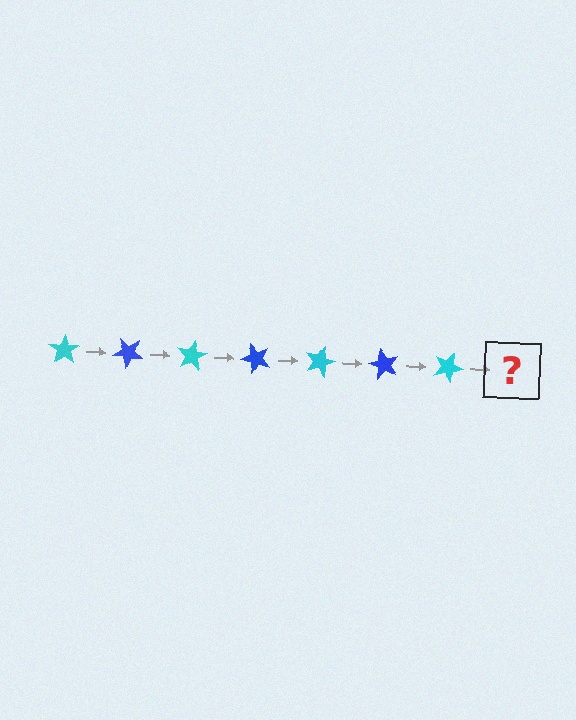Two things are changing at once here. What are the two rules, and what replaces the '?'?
The two rules are that it rotates 40 degrees each step and the color cycles through cyan and blue. The '?' should be a blue star, rotated 280 degrees from the start.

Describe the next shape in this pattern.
It should be a blue star, rotated 280 degrees from the start.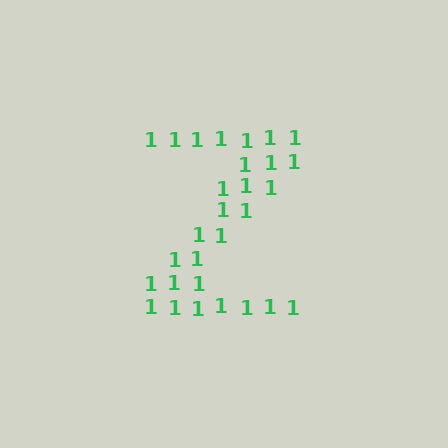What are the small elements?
The small elements are digit 1's.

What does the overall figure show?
The overall figure shows the letter Z.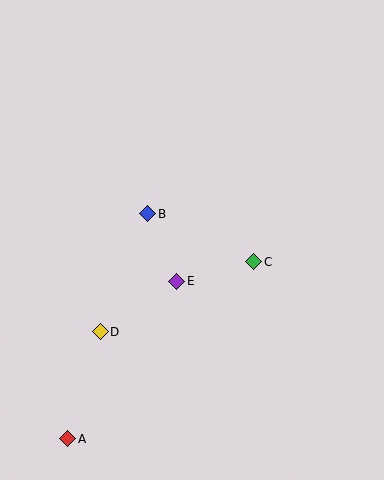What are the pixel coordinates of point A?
Point A is at (68, 439).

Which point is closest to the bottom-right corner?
Point C is closest to the bottom-right corner.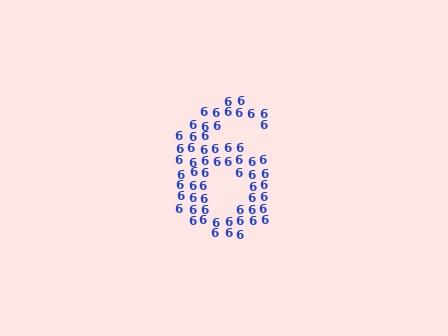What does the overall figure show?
The overall figure shows the digit 6.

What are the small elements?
The small elements are digit 6's.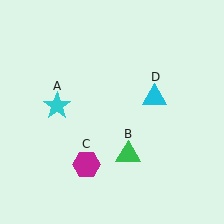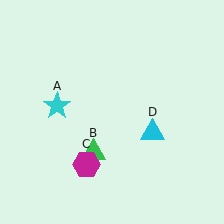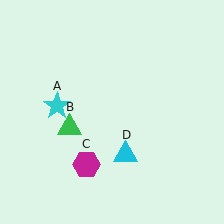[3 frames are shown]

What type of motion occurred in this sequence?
The green triangle (object B), cyan triangle (object D) rotated clockwise around the center of the scene.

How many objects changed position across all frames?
2 objects changed position: green triangle (object B), cyan triangle (object D).